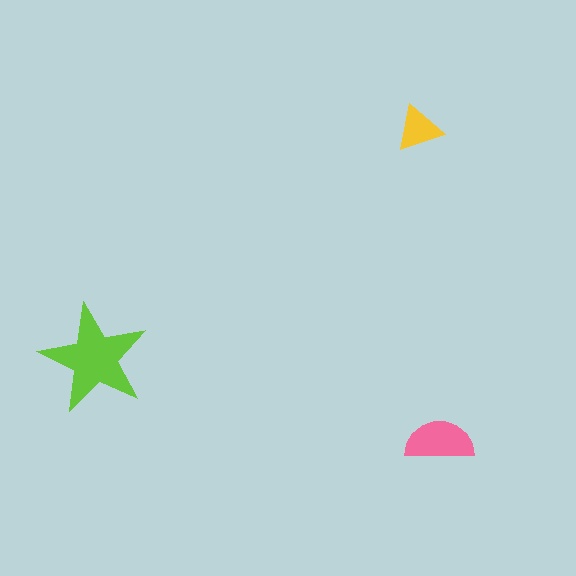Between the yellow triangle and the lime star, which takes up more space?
The lime star.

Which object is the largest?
The lime star.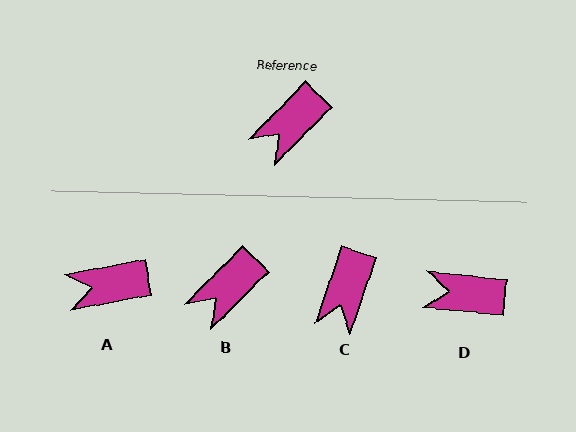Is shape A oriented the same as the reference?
No, it is off by about 35 degrees.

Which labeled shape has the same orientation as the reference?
B.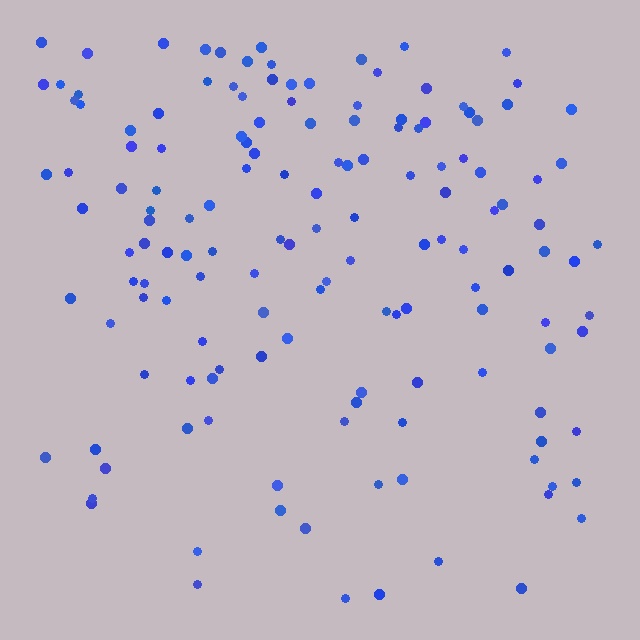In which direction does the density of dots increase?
From bottom to top, with the top side densest.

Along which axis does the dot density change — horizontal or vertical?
Vertical.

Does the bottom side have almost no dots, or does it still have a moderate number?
Still a moderate number, just noticeably fewer than the top.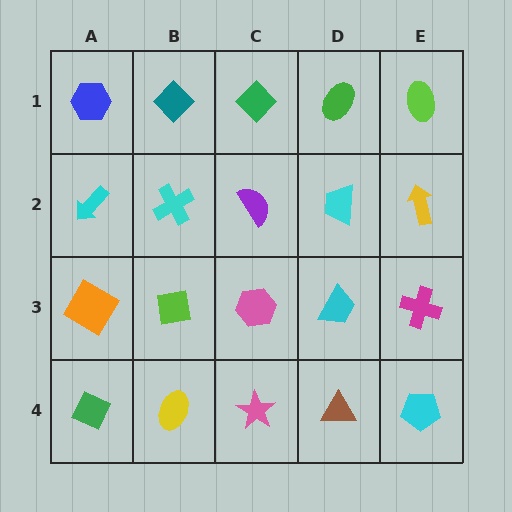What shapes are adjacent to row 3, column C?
A purple semicircle (row 2, column C), a pink star (row 4, column C), a lime square (row 3, column B), a cyan trapezoid (row 3, column D).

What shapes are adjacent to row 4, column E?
A magenta cross (row 3, column E), a brown triangle (row 4, column D).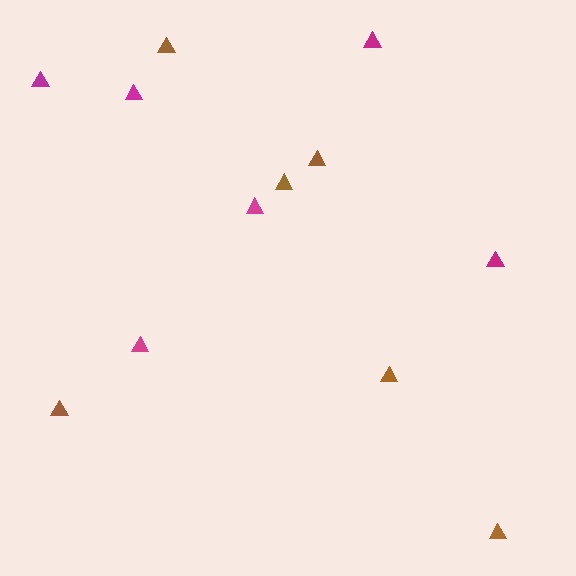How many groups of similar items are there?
There are 2 groups: one group of brown triangles (6) and one group of magenta triangles (6).